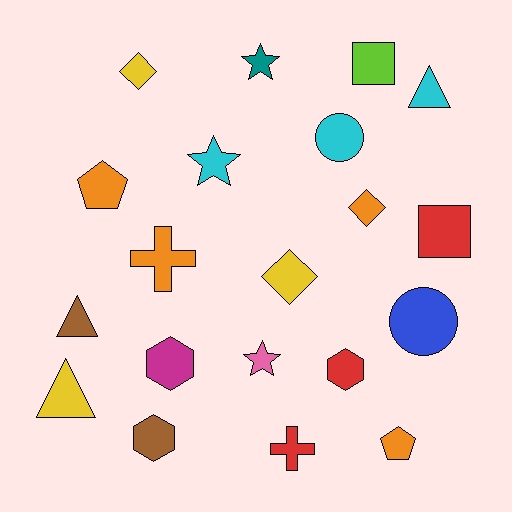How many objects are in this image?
There are 20 objects.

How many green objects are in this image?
There are no green objects.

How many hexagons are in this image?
There are 3 hexagons.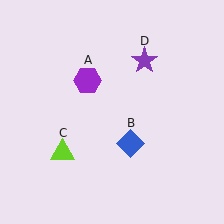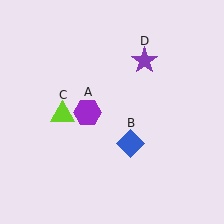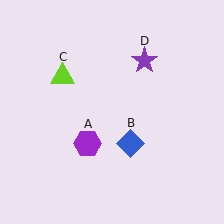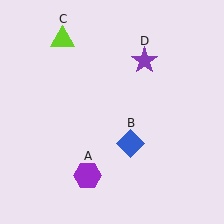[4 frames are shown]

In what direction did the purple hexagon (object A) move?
The purple hexagon (object A) moved down.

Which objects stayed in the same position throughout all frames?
Blue diamond (object B) and purple star (object D) remained stationary.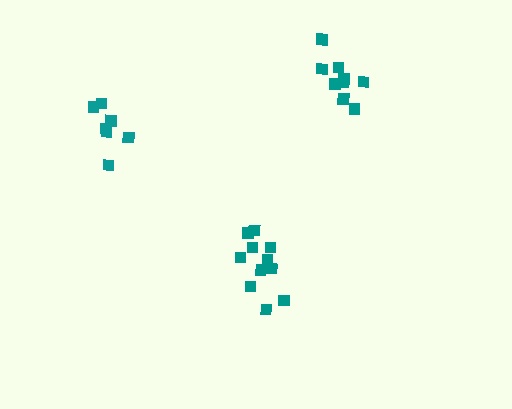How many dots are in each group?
Group 1: 7 dots, Group 2: 11 dots, Group 3: 9 dots (27 total).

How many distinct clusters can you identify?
There are 3 distinct clusters.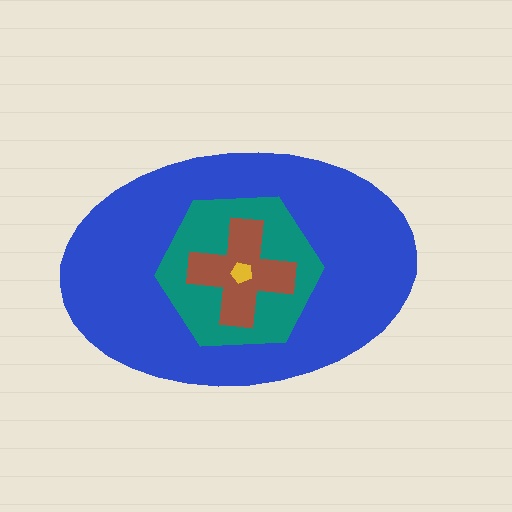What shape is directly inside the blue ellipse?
The teal hexagon.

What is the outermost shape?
The blue ellipse.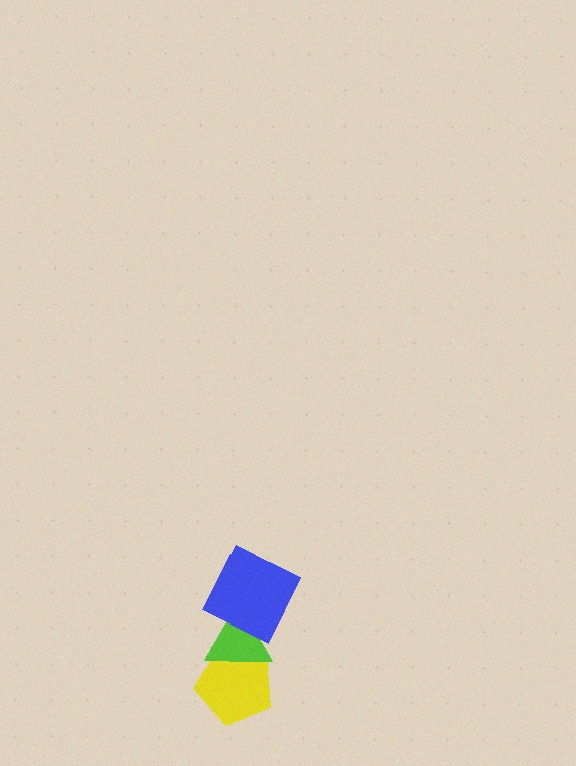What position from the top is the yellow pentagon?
The yellow pentagon is 3rd from the top.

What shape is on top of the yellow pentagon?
The lime triangle is on top of the yellow pentagon.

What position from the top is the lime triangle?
The lime triangle is 2nd from the top.